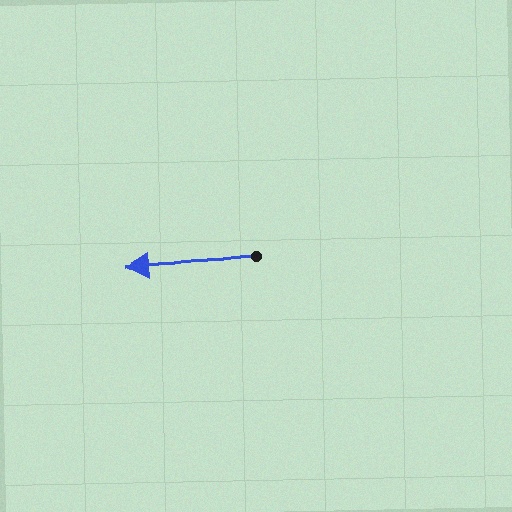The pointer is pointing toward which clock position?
Roughly 9 o'clock.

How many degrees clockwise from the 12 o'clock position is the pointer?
Approximately 266 degrees.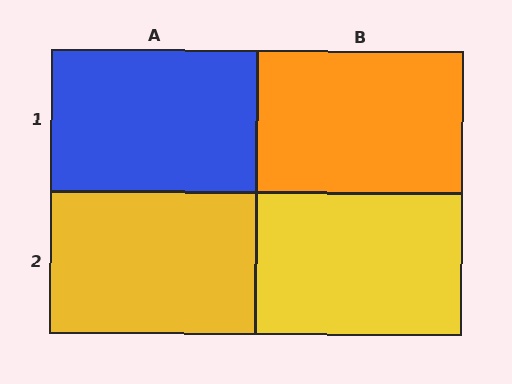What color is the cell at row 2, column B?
Yellow.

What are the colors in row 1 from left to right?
Blue, orange.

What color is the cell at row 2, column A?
Yellow.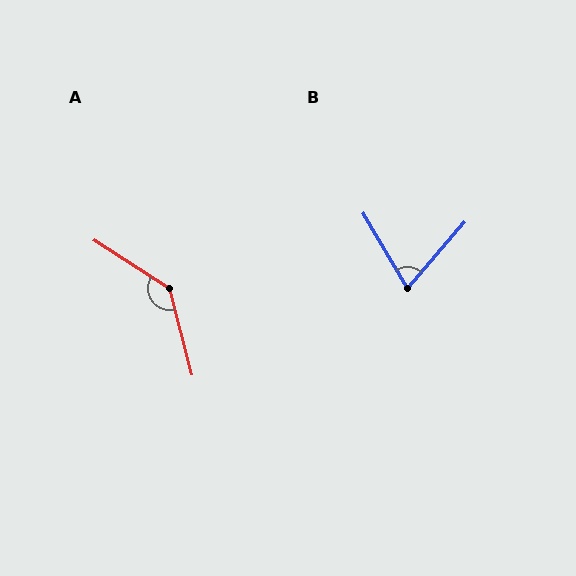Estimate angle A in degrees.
Approximately 137 degrees.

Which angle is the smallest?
B, at approximately 71 degrees.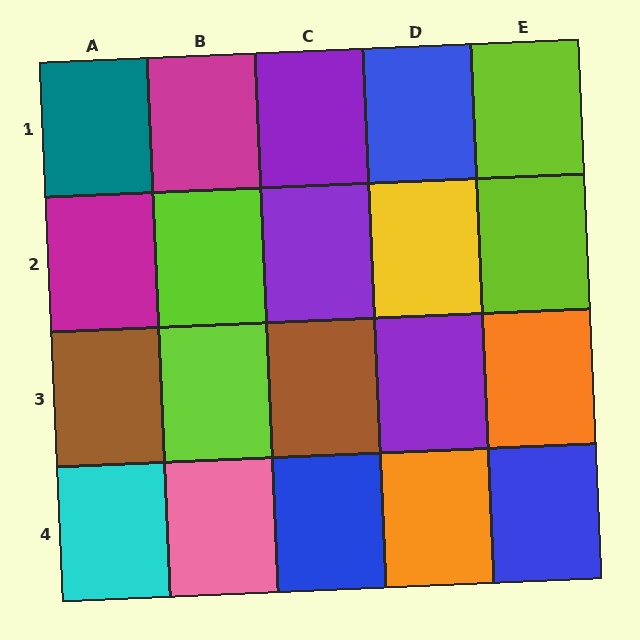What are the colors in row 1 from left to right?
Teal, magenta, purple, blue, lime.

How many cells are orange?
2 cells are orange.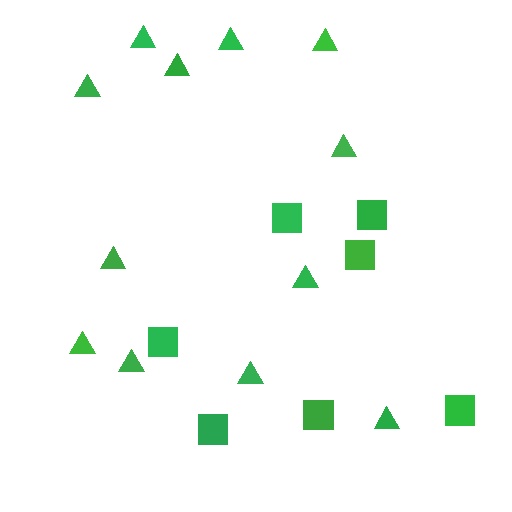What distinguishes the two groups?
There are 2 groups: one group of squares (7) and one group of triangles (12).